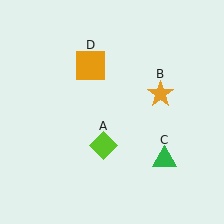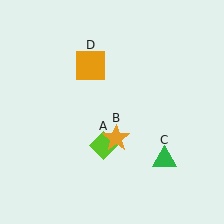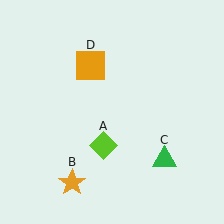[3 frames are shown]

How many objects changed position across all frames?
1 object changed position: orange star (object B).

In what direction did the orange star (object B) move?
The orange star (object B) moved down and to the left.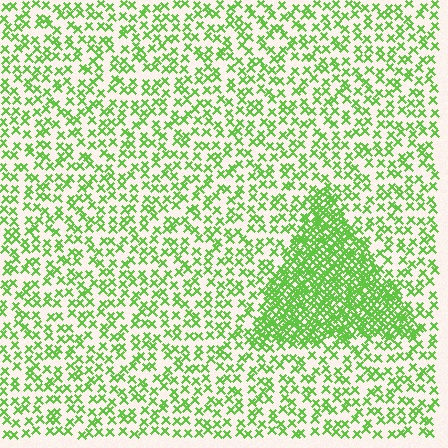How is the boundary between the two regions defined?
The boundary is defined by a change in element density (approximately 2.7x ratio). All elements are the same color, size, and shape.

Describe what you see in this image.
The image contains small lime elements arranged at two different densities. A triangle-shaped region is visible where the elements are more densely packed than the surrounding area.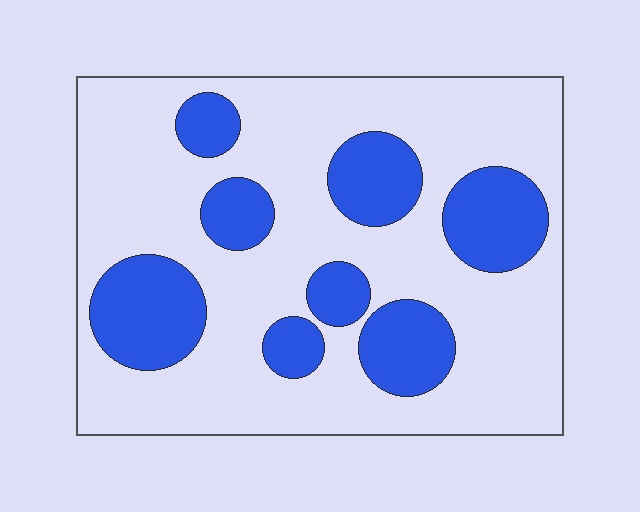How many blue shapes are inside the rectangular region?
8.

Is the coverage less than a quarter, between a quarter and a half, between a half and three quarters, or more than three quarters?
Between a quarter and a half.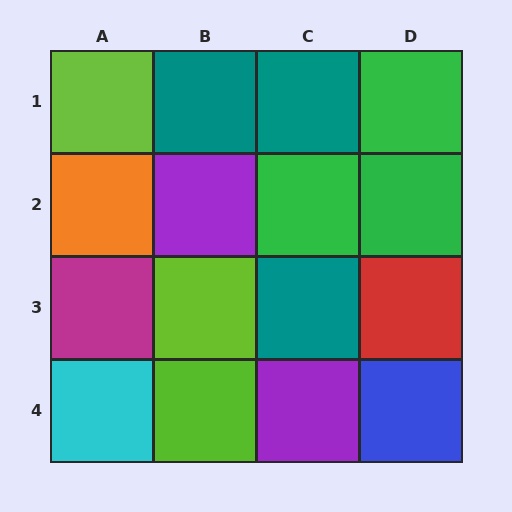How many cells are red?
1 cell is red.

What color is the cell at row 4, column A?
Cyan.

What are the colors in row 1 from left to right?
Lime, teal, teal, green.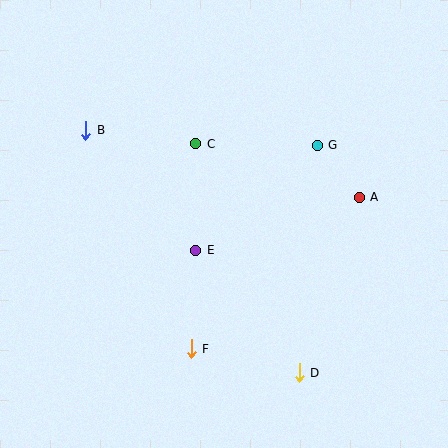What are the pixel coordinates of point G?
Point G is at (317, 145).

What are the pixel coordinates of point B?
Point B is at (86, 130).